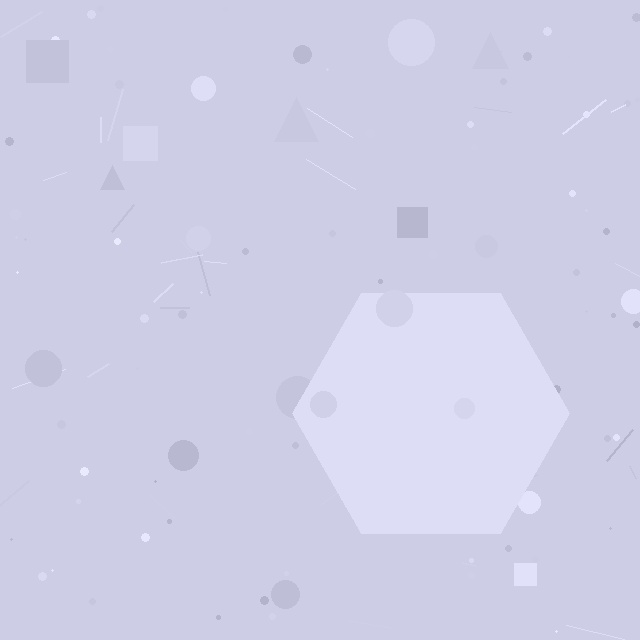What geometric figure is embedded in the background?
A hexagon is embedded in the background.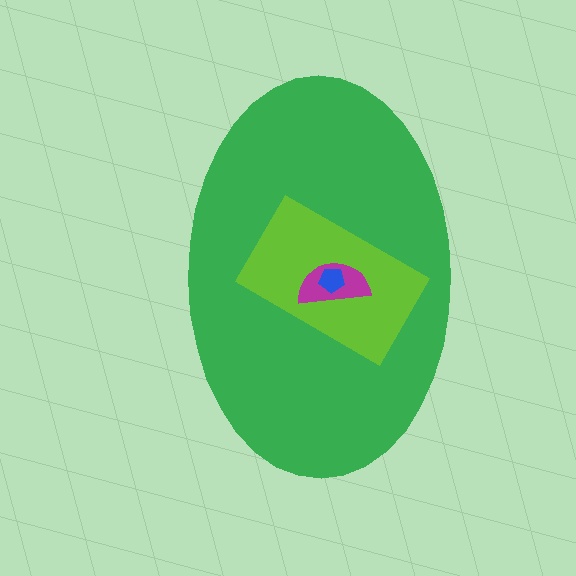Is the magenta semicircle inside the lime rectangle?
Yes.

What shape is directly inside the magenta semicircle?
The blue pentagon.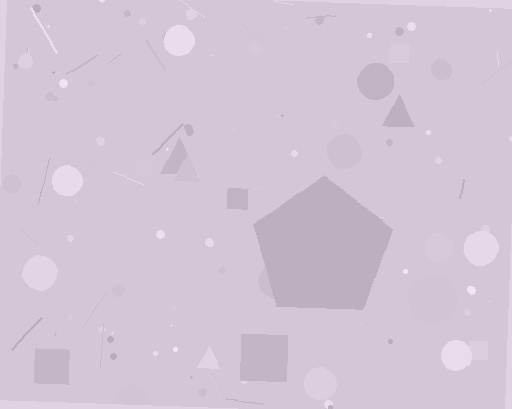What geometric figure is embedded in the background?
A pentagon is embedded in the background.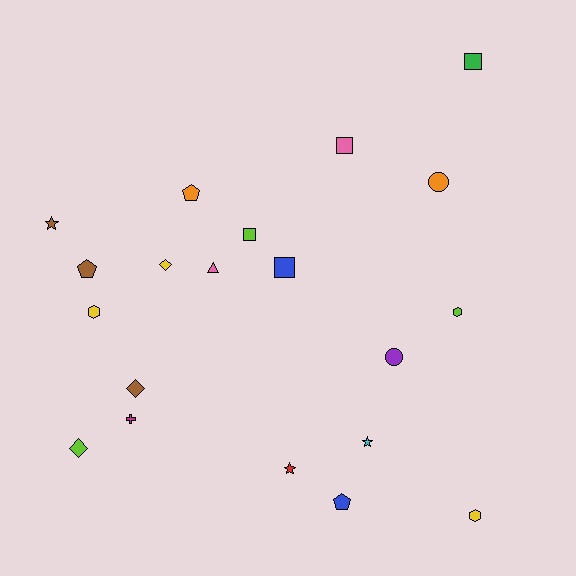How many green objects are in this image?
There is 1 green object.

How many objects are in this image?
There are 20 objects.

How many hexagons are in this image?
There are 3 hexagons.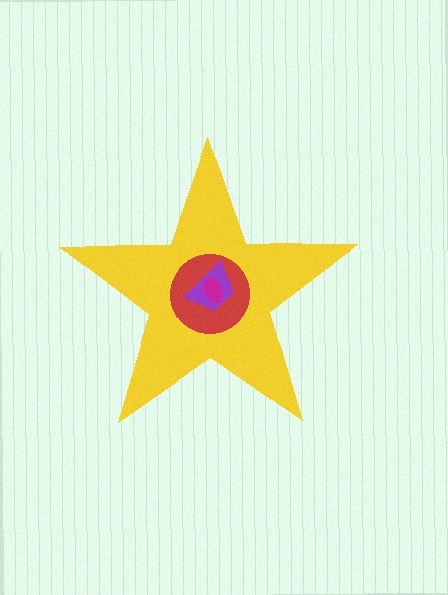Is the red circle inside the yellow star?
Yes.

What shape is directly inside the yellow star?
The red circle.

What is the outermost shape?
The yellow star.